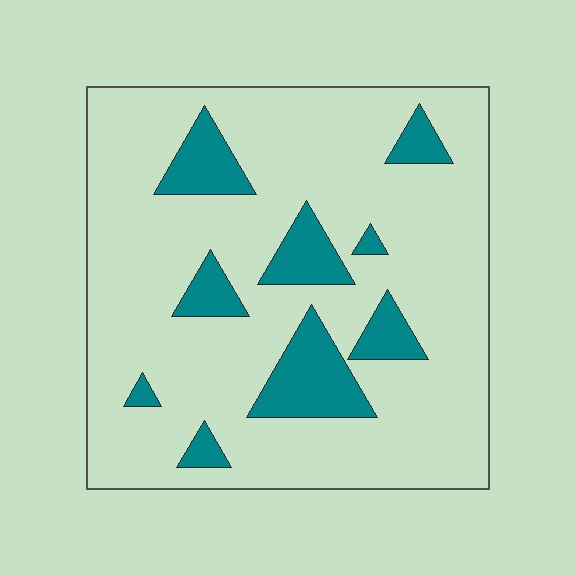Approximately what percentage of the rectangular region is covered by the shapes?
Approximately 15%.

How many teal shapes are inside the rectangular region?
9.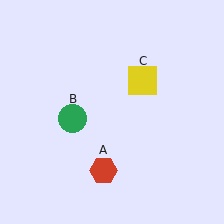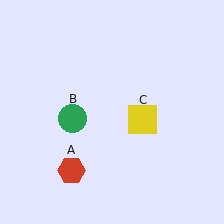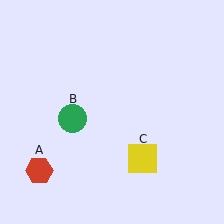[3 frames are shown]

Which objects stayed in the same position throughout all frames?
Green circle (object B) remained stationary.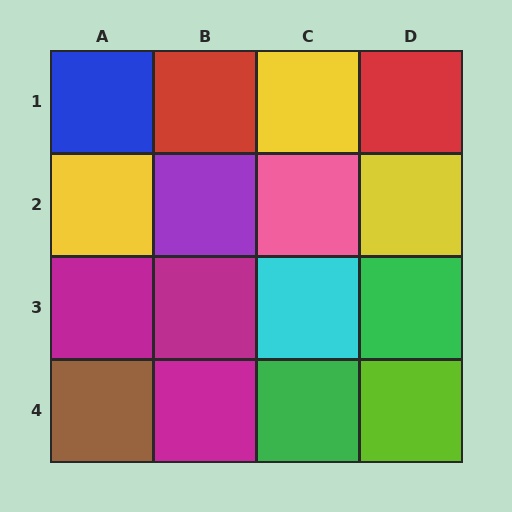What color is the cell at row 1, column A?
Blue.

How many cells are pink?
1 cell is pink.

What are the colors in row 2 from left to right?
Yellow, purple, pink, yellow.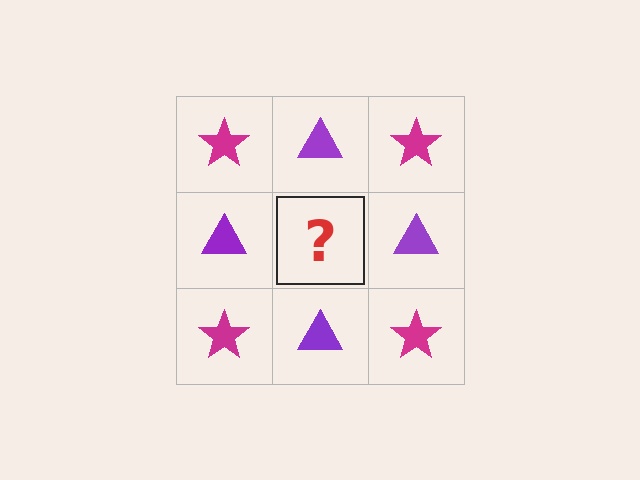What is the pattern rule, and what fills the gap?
The rule is that it alternates magenta star and purple triangle in a checkerboard pattern. The gap should be filled with a magenta star.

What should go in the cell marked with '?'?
The missing cell should contain a magenta star.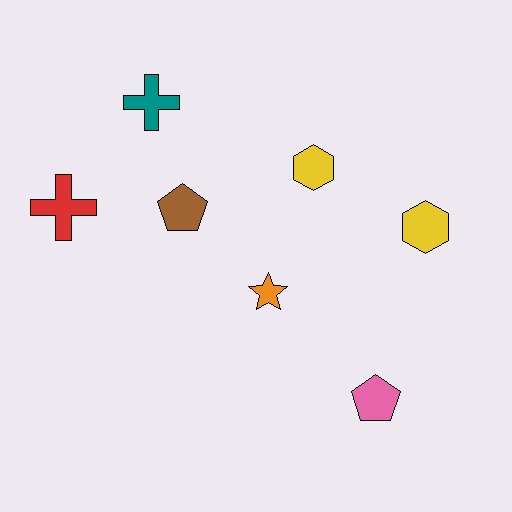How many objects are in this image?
There are 7 objects.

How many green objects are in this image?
There are no green objects.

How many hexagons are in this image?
There are 2 hexagons.